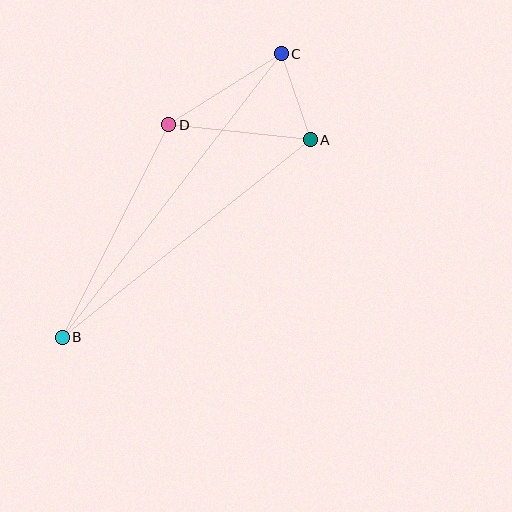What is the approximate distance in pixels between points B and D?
The distance between B and D is approximately 238 pixels.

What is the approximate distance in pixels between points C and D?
The distance between C and D is approximately 133 pixels.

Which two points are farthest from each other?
Points B and C are farthest from each other.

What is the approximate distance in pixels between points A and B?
The distance between A and B is approximately 317 pixels.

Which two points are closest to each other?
Points A and C are closest to each other.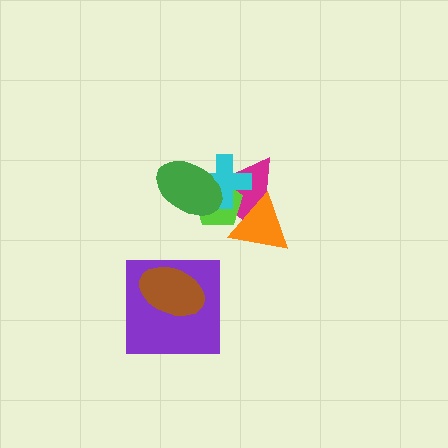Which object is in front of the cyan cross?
The green ellipse is in front of the cyan cross.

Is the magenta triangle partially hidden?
Yes, it is partially covered by another shape.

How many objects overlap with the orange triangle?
2 objects overlap with the orange triangle.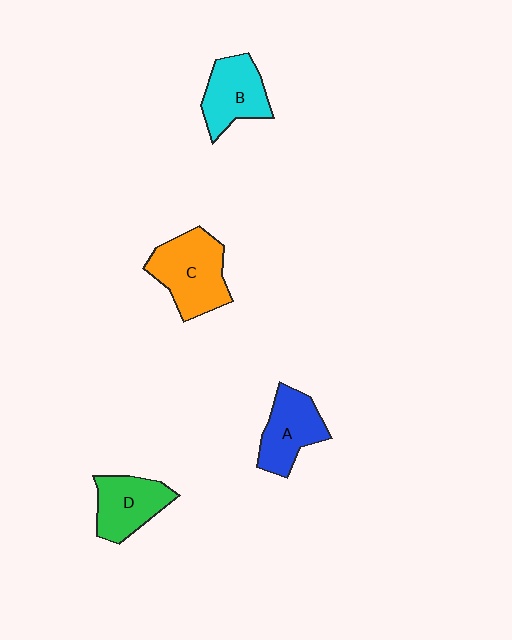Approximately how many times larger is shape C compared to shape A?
Approximately 1.3 times.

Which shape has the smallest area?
Shape D (green).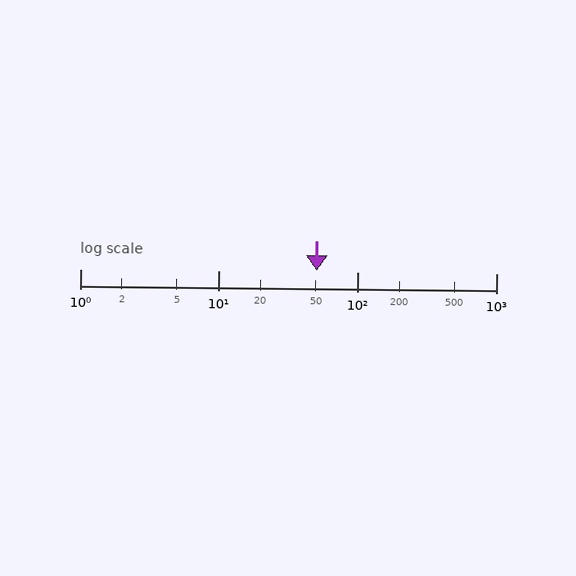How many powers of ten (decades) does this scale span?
The scale spans 3 decades, from 1 to 1000.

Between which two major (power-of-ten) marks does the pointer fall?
The pointer is between 10 and 100.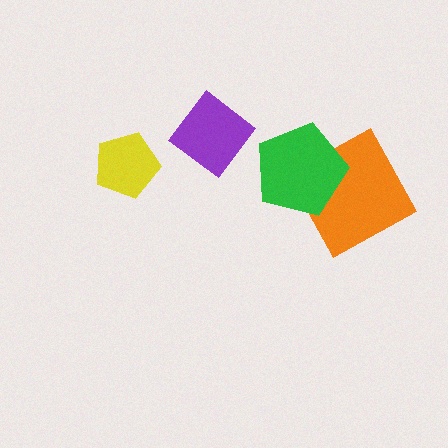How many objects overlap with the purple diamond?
0 objects overlap with the purple diamond.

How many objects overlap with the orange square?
1 object overlaps with the orange square.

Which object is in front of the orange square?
The green pentagon is in front of the orange square.